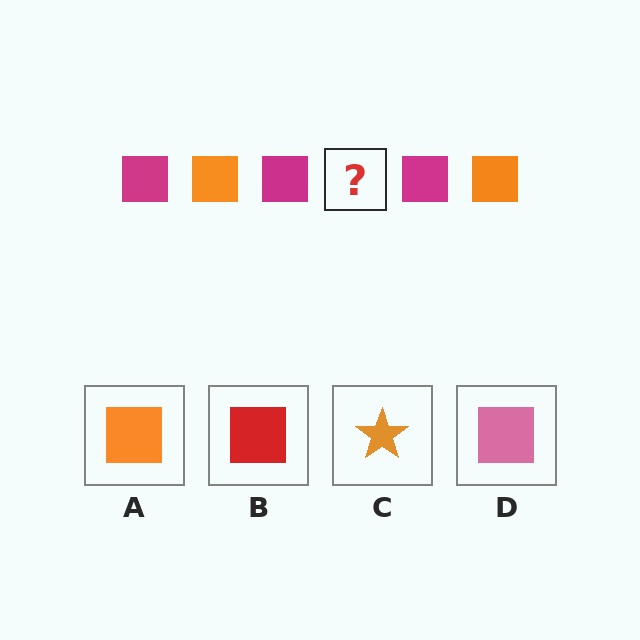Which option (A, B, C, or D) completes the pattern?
A.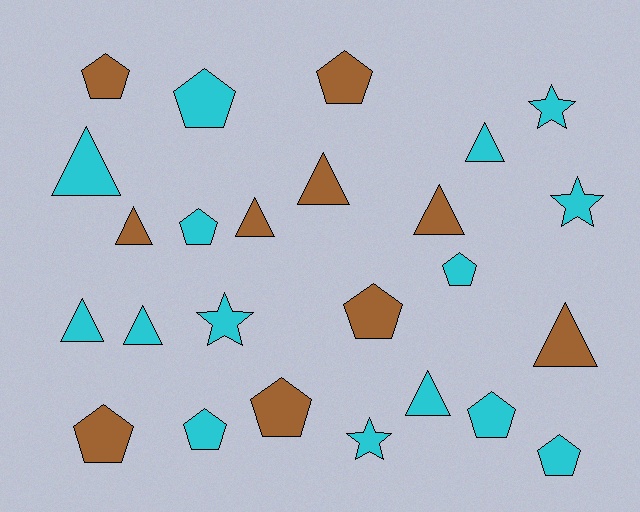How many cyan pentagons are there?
There are 6 cyan pentagons.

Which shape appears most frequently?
Pentagon, with 11 objects.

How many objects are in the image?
There are 25 objects.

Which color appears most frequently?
Cyan, with 15 objects.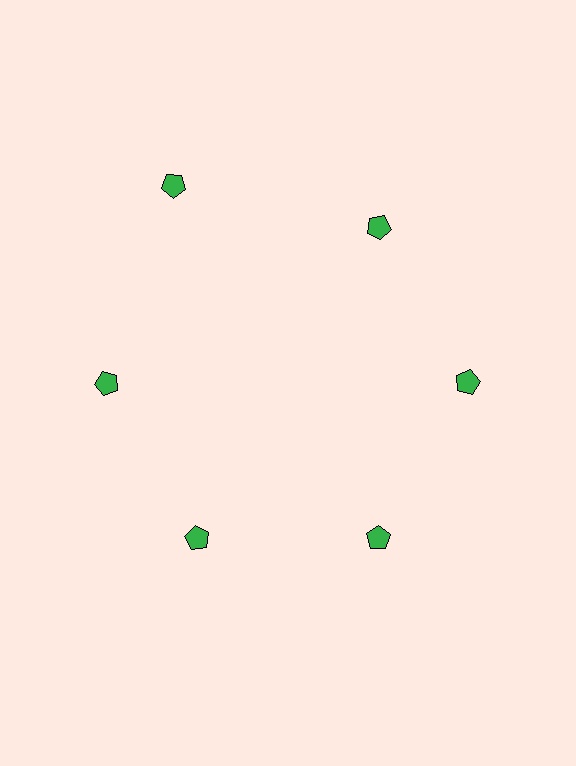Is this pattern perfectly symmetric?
No. The 6 green pentagons are arranged in a ring, but one element near the 11 o'clock position is pushed outward from the center, breaking the 6-fold rotational symmetry.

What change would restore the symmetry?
The symmetry would be restored by moving it inward, back onto the ring so that all 6 pentagons sit at equal angles and equal distance from the center.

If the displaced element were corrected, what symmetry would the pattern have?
It would have 6-fold rotational symmetry — the pattern would map onto itself every 60 degrees.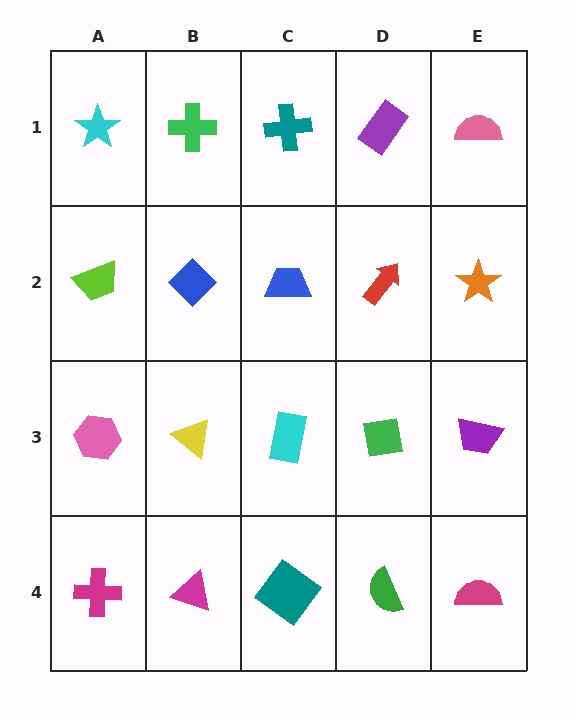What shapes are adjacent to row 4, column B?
A yellow triangle (row 3, column B), a magenta cross (row 4, column A), a teal diamond (row 4, column C).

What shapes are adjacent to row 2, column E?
A pink semicircle (row 1, column E), a purple trapezoid (row 3, column E), a red arrow (row 2, column D).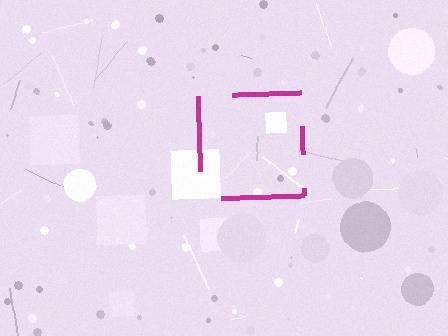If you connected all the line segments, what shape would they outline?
They would outline a square.